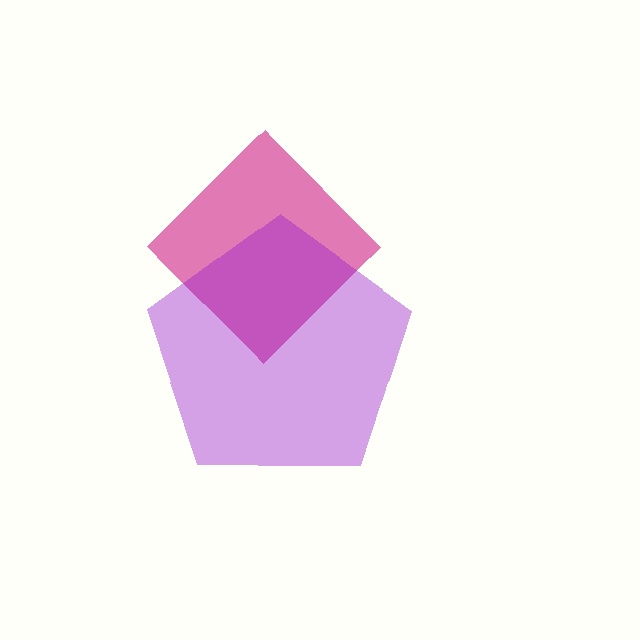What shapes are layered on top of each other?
The layered shapes are: a magenta diamond, a purple pentagon.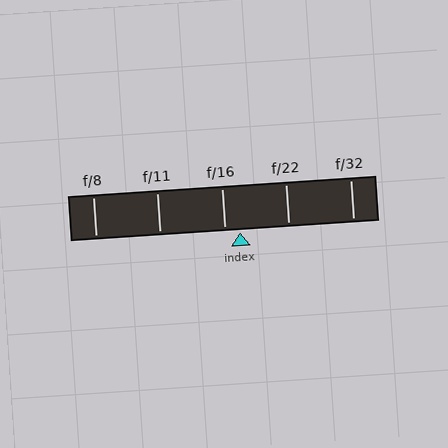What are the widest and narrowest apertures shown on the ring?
The widest aperture shown is f/8 and the narrowest is f/32.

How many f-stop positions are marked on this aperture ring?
There are 5 f-stop positions marked.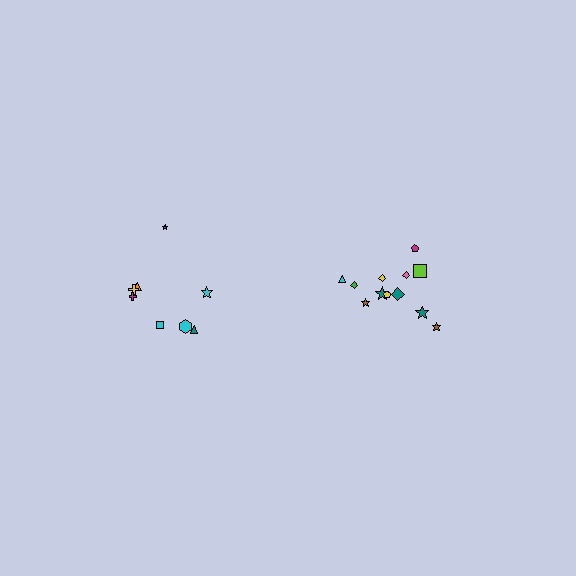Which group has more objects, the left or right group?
The right group.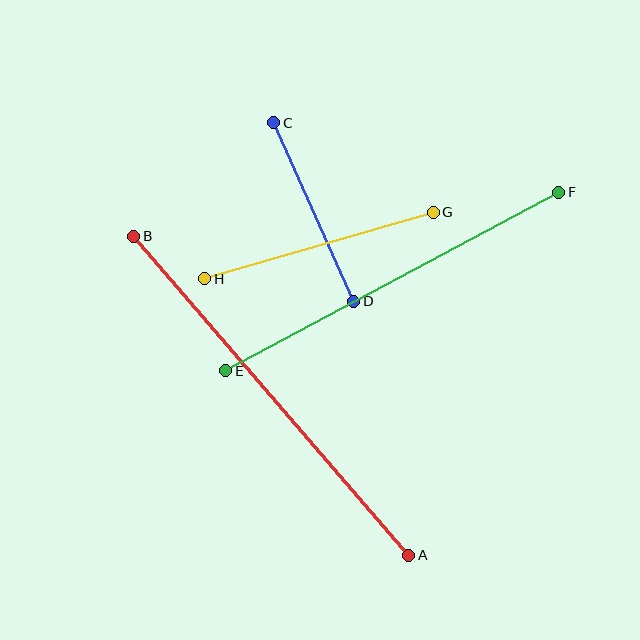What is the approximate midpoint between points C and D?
The midpoint is at approximately (314, 212) pixels.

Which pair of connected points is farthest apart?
Points A and B are farthest apart.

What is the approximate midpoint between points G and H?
The midpoint is at approximately (319, 246) pixels.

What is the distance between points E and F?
The distance is approximately 378 pixels.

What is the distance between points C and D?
The distance is approximately 196 pixels.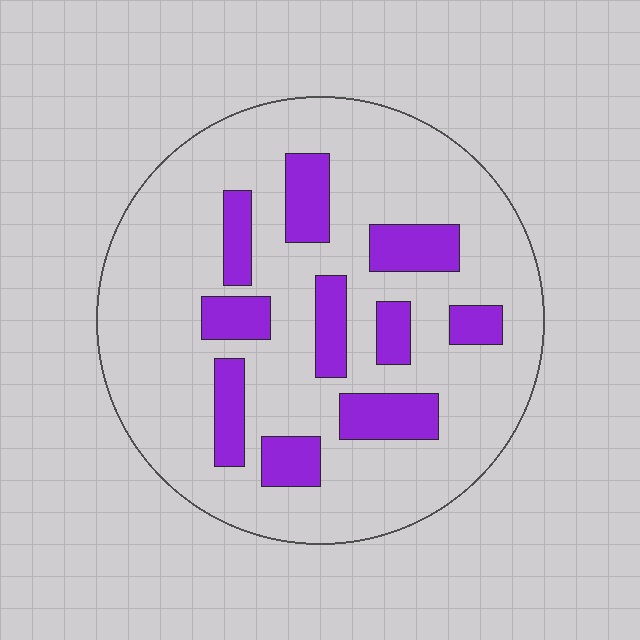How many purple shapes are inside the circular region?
10.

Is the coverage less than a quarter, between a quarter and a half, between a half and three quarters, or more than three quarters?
Less than a quarter.